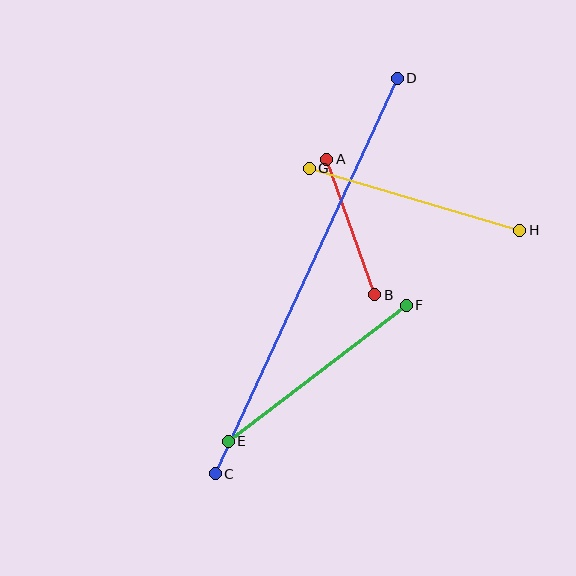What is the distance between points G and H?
The distance is approximately 219 pixels.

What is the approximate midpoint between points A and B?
The midpoint is at approximately (351, 227) pixels.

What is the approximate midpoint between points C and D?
The midpoint is at approximately (306, 276) pixels.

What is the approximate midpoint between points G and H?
The midpoint is at approximately (415, 199) pixels.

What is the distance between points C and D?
The distance is approximately 435 pixels.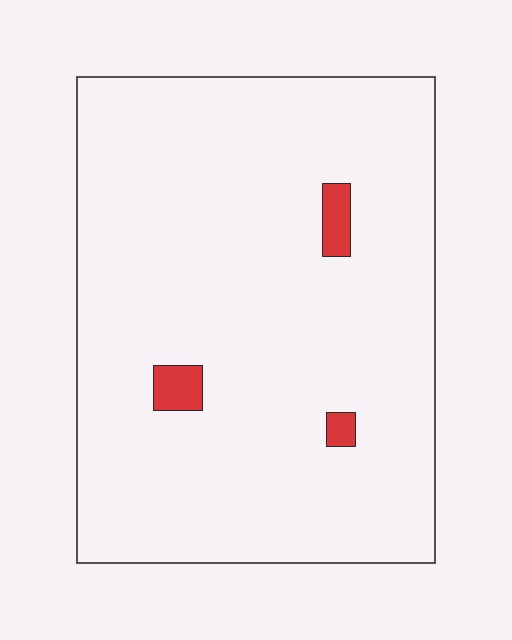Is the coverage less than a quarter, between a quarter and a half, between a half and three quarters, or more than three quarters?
Less than a quarter.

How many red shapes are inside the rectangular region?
3.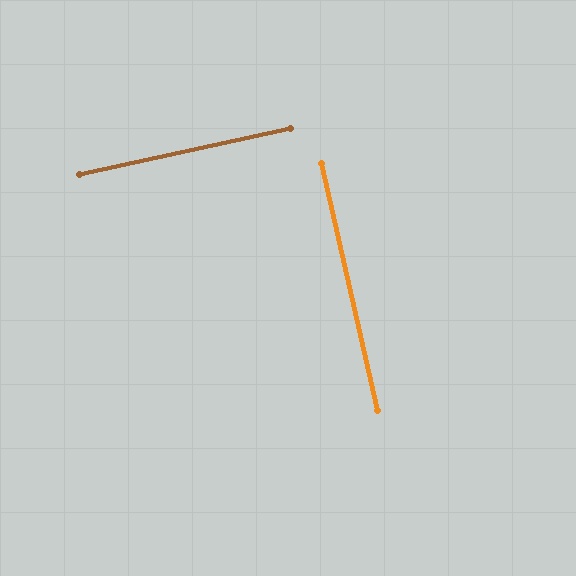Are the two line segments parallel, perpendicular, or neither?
Perpendicular — they meet at approximately 89°.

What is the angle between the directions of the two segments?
Approximately 89 degrees.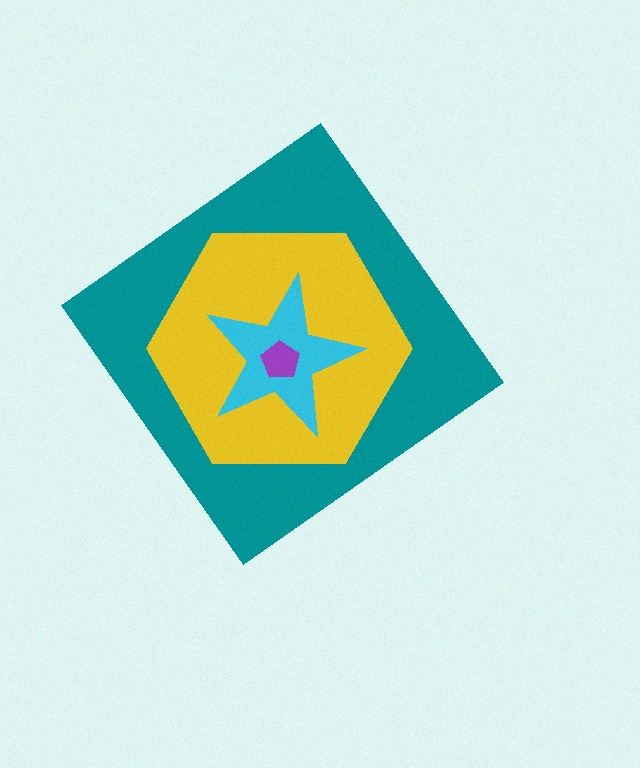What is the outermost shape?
The teal diamond.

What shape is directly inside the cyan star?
The purple pentagon.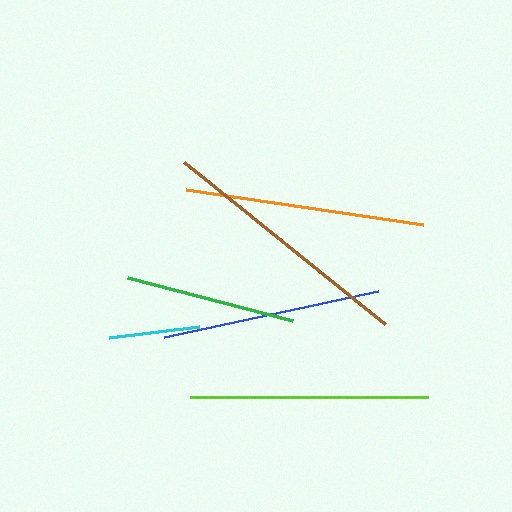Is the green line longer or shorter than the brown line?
The brown line is longer than the green line.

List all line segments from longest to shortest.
From longest to shortest: brown, orange, lime, blue, green, cyan.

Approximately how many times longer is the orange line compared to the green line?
The orange line is approximately 1.4 times the length of the green line.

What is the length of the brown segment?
The brown segment is approximately 257 pixels long.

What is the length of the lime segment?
The lime segment is approximately 238 pixels long.